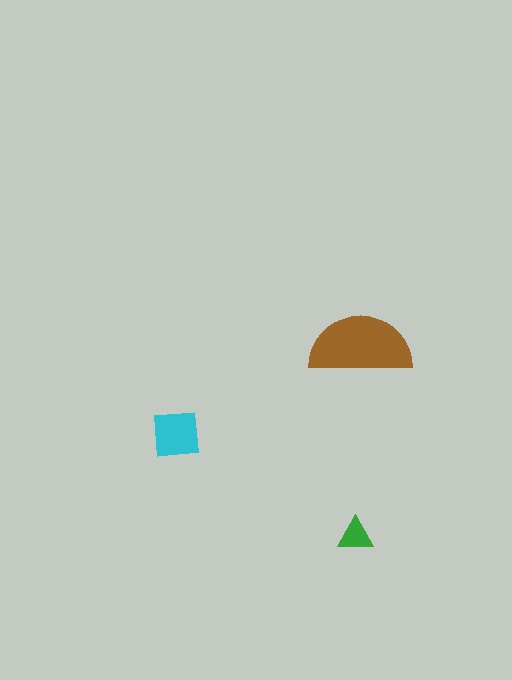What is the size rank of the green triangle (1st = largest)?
3rd.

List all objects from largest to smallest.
The brown semicircle, the cyan square, the green triangle.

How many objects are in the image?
There are 3 objects in the image.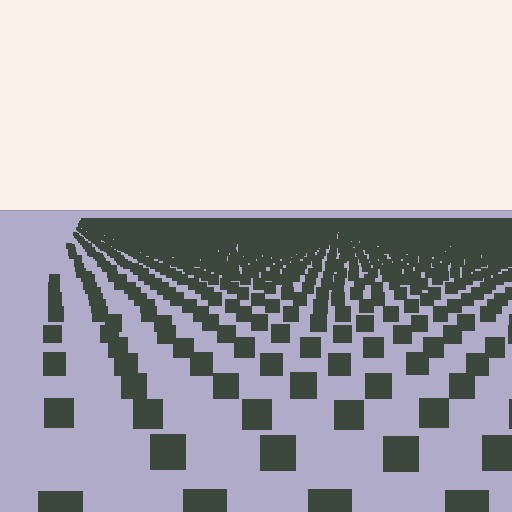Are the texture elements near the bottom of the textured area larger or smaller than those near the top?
Larger. Near the bottom, elements are closer to the viewer and appear at a bigger on-screen size.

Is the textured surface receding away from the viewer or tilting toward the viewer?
The surface is receding away from the viewer. Texture elements get smaller and denser toward the top.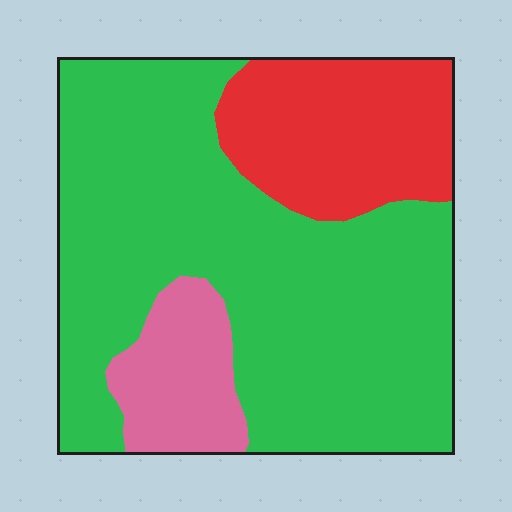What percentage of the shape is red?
Red covers about 20% of the shape.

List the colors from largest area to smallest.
From largest to smallest: green, red, pink.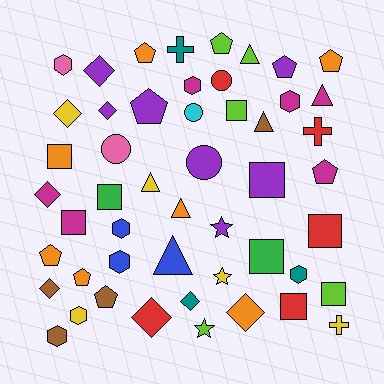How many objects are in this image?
There are 50 objects.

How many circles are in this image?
There are 4 circles.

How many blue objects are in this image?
There are 3 blue objects.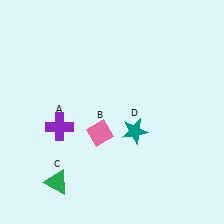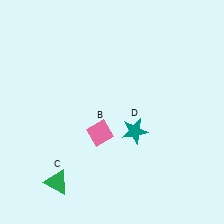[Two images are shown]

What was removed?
The purple cross (A) was removed in Image 2.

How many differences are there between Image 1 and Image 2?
There is 1 difference between the two images.